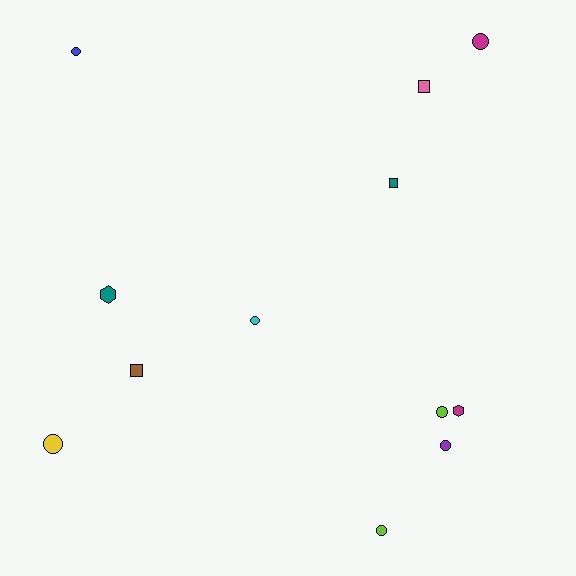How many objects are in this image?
There are 12 objects.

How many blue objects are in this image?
There is 1 blue object.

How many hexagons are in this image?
There are 2 hexagons.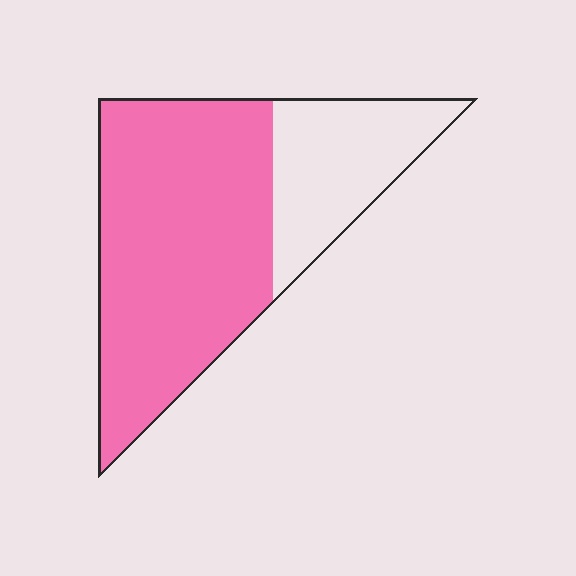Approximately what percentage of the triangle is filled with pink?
Approximately 70%.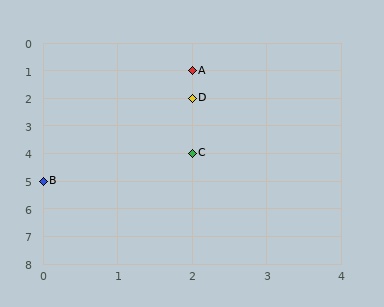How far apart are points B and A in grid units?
Points B and A are 2 columns and 4 rows apart (about 4.5 grid units diagonally).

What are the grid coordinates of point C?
Point C is at grid coordinates (2, 4).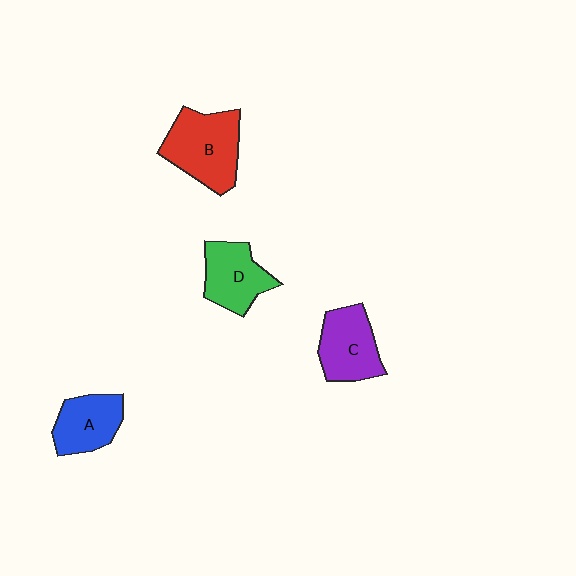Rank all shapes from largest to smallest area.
From largest to smallest: B (red), C (purple), D (green), A (blue).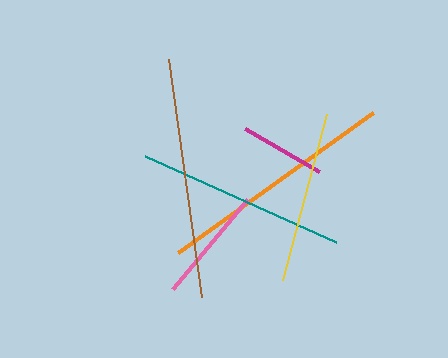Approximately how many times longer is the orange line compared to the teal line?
The orange line is approximately 1.1 times the length of the teal line.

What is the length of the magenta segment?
The magenta segment is approximately 85 pixels long.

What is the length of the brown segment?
The brown segment is approximately 240 pixels long.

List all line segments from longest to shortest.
From longest to shortest: brown, orange, teal, yellow, pink, magenta.